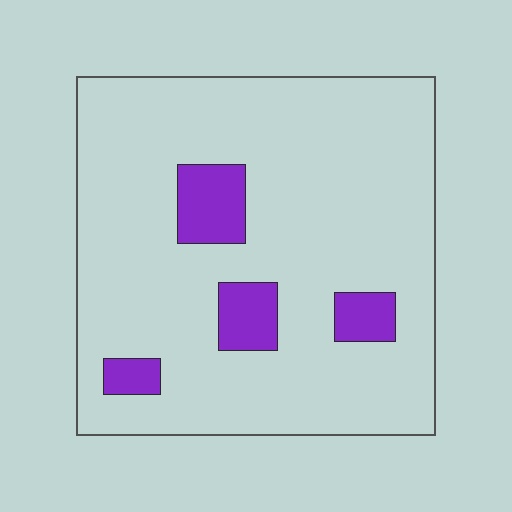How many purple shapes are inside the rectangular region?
4.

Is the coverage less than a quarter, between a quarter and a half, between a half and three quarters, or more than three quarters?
Less than a quarter.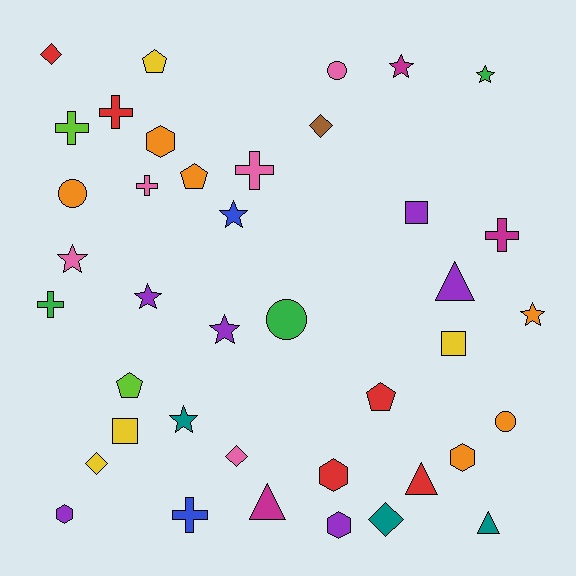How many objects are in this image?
There are 40 objects.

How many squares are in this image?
There are 3 squares.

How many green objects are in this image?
There are 3 green objects.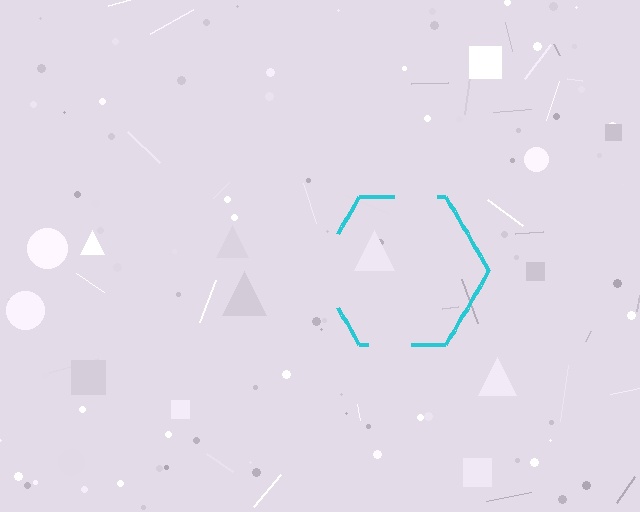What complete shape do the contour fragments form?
The contour fragments form a hexagon.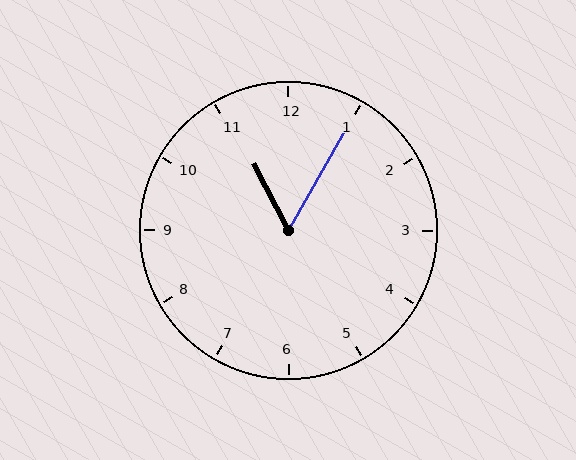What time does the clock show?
11:05.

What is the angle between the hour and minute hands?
Approximately 58 degrees.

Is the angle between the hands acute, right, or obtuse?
It is acute.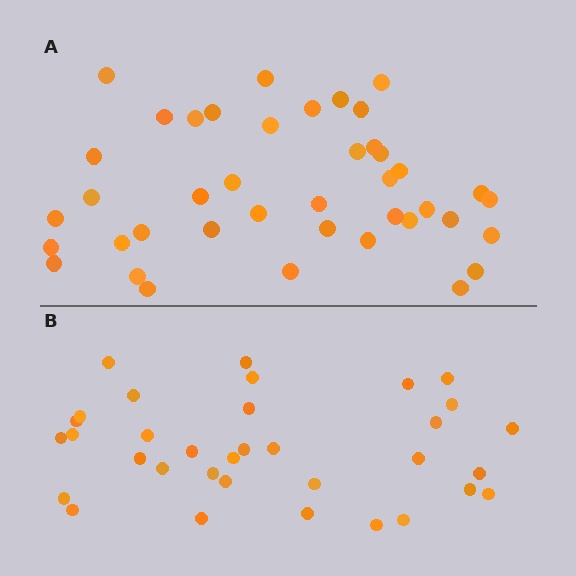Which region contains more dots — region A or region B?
Region A (the top region) has more dots.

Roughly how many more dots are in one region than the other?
Region A has roughly 8 or so more dots than region B.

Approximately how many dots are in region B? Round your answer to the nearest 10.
About 30 dots. (The exact count is 34, which rounds to 30.)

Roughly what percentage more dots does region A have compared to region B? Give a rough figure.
About 20% more.